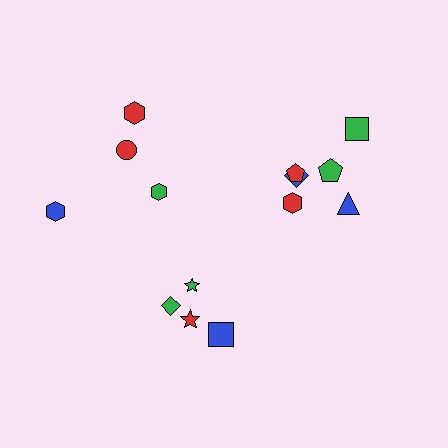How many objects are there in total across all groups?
There are 14 objects.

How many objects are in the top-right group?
There are 6 objects.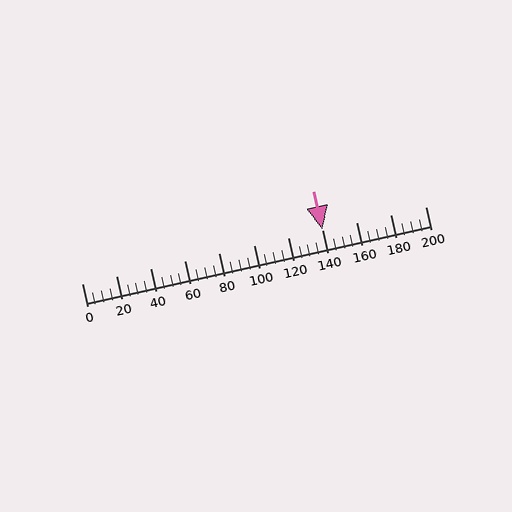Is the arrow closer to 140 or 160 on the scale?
The arrow is closer to 140.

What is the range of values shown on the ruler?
The ruler shows values from 0 to 200.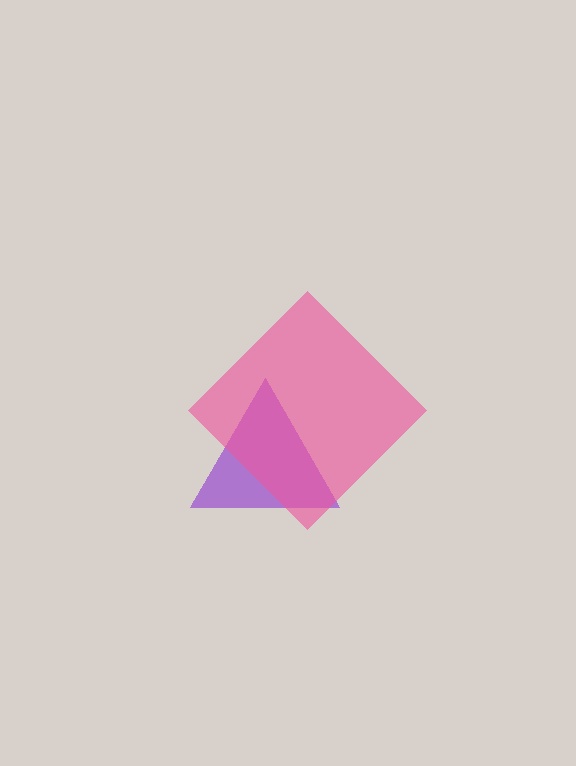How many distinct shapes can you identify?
There are 2 distinct shapes: a purple triangle, a pink diamond.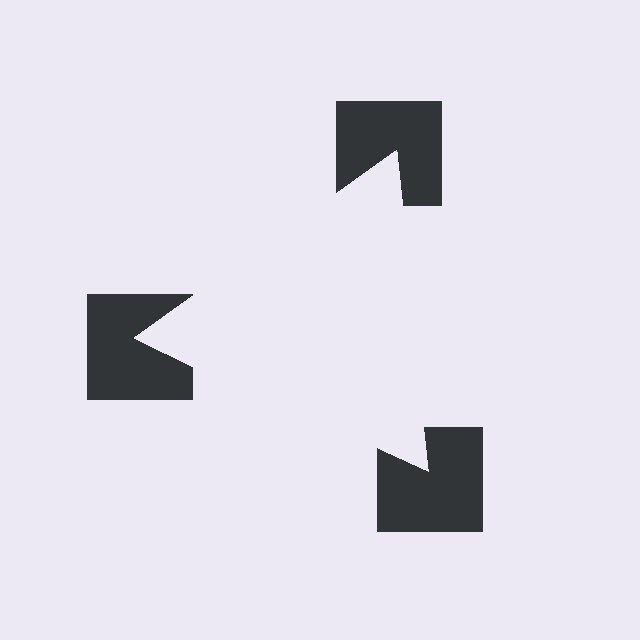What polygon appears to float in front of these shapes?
An illusory triangle — its edges are inferred from the aligned wedge cuts in the notched squares, not physically drawn.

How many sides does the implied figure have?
3 sides.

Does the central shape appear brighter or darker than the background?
It typically appears slightly brighter than the background, even though no actual brightness change is drawn.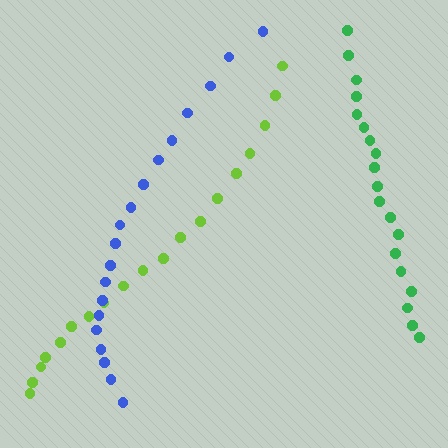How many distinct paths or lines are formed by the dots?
There are 3 distinct paths.